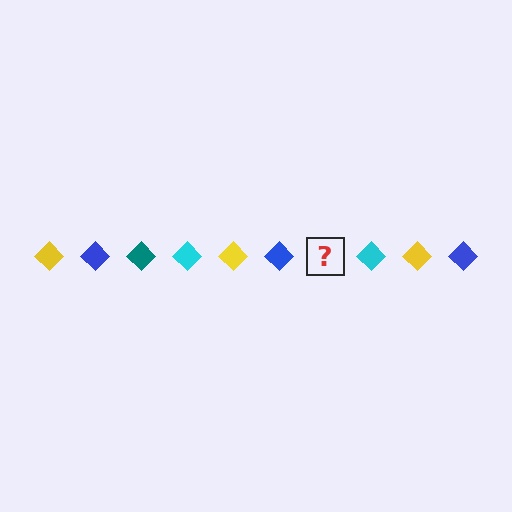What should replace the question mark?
The question mark should be replaced with a teal diamond.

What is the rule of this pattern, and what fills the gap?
The rule is that the pattern cycles through yellow, blue, teal, cyan diamonds. The gap should be filled with a teal diamond.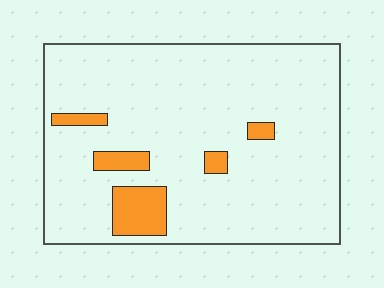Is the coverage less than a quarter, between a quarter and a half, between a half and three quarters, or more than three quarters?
Less than a quarter.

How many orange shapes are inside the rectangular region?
5.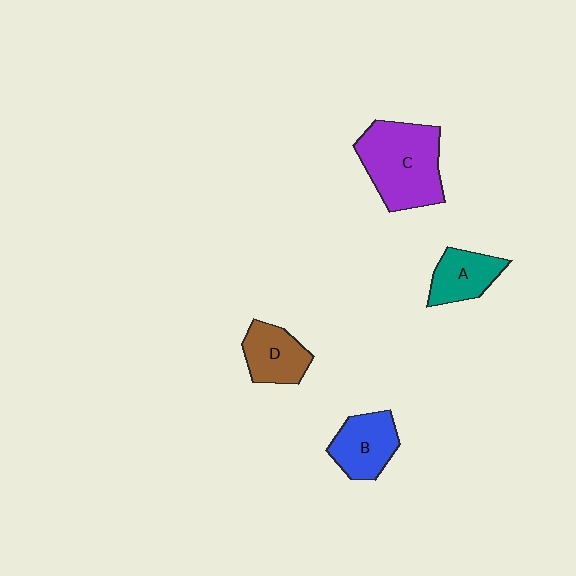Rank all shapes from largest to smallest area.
From largest to smallest: C (purple), B (blue), D (brown), A (teal).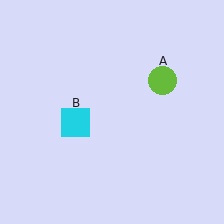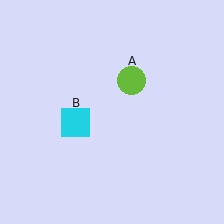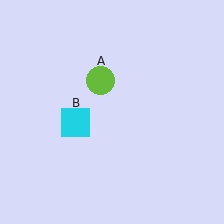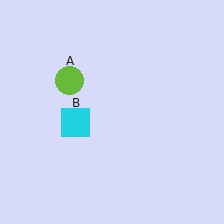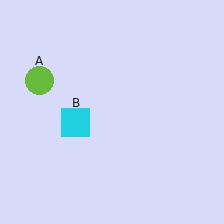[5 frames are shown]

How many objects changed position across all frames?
1 object changed position: lime circle (object A).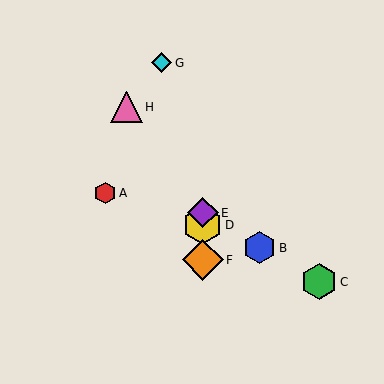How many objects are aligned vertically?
3 objects (D, E, F) are aligned vertically.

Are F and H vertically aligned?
No, F is at x≈203 and H is at x≈126.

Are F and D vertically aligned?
Yes, both are at x≈203.